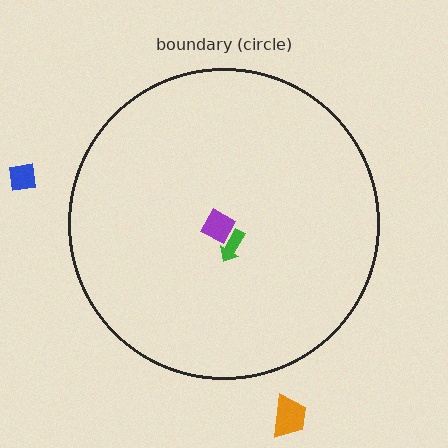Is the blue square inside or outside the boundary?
Outside.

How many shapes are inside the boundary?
2 inside, 2 outside.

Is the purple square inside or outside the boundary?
Inside.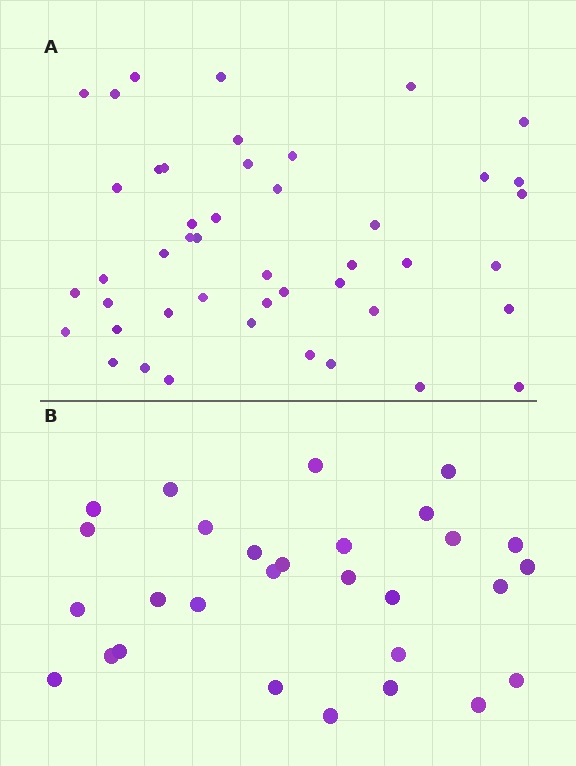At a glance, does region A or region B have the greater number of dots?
Region A (the top region) has more dots.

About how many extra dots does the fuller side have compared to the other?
Region A has approximately 15 more dots than region B.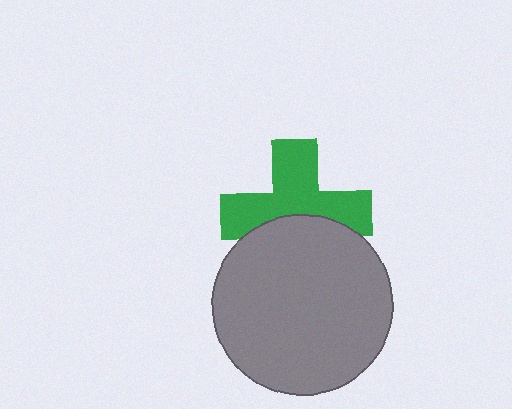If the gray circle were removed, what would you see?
You would see the complete green cross.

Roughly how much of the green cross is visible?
About half of it is visible (roughly 62%).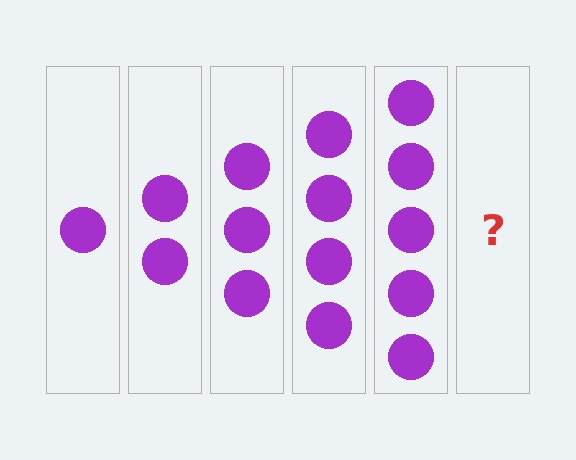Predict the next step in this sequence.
The next step is 6 circles.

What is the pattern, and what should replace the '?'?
The pattern is that each step adds one more circle. The '?' should be 6 circles.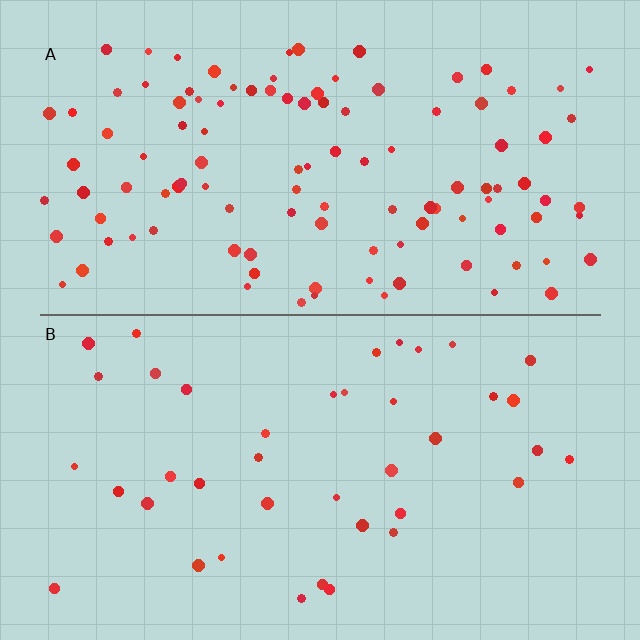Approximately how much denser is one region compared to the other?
Approximately 2.7× — region A over region B.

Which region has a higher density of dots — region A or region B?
A (the top).